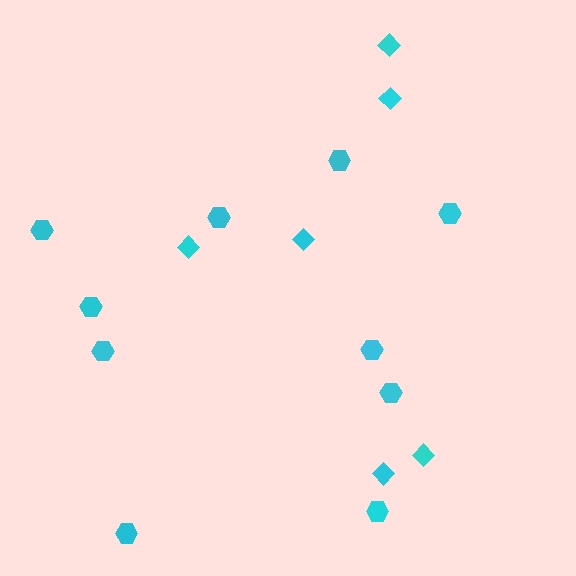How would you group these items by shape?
There are 2 groups: one group of hexagons (10) and one group of diamonds (6).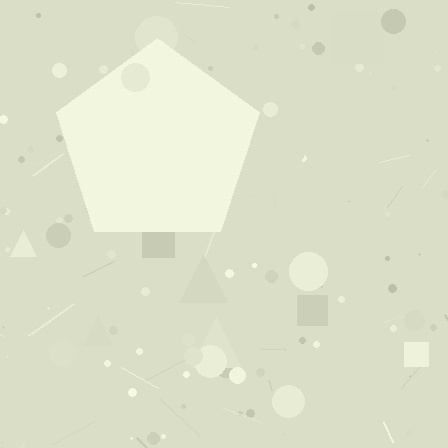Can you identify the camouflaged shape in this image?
The camouflaged shape is a pentagon.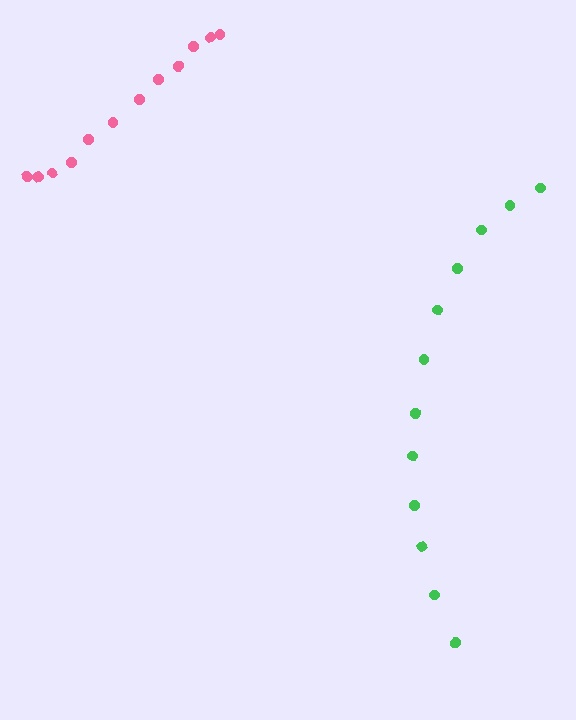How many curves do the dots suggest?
There are 2 distinct paths.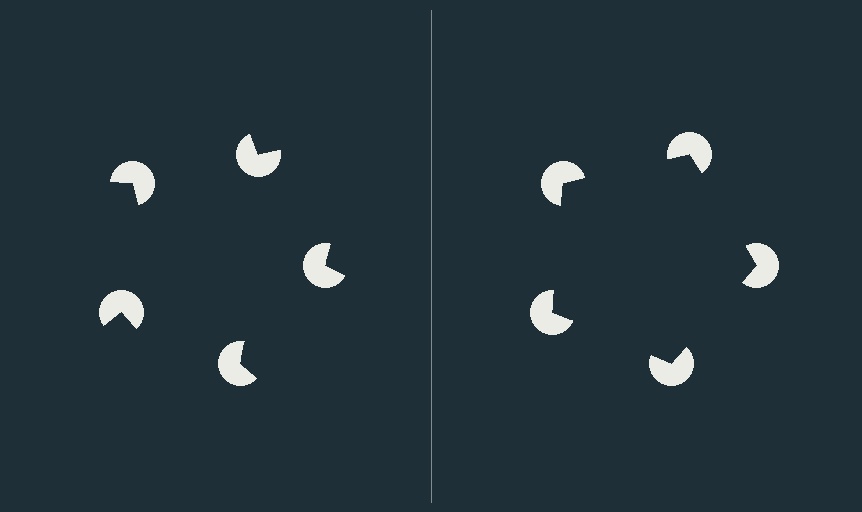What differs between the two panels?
The pac-man discs are positioned identically on both sides; only the wedge orientations differ. On the right they align to a pentagon; on the left they are misaligned.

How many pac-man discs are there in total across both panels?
10 — 5 on each side.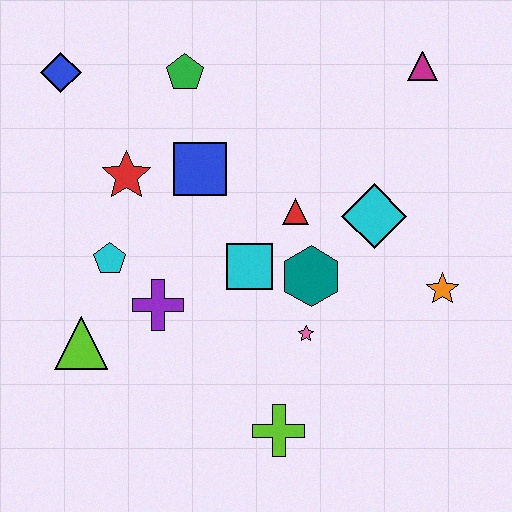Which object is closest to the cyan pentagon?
The purple cross is closest to the cyan pentagon.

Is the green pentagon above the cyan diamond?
Yes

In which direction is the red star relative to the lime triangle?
The red star is above the lime triangle.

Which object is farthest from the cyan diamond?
The blue diamond is farthest from the cyan diamond.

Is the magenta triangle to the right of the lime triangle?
Yes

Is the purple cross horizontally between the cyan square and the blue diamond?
Yes